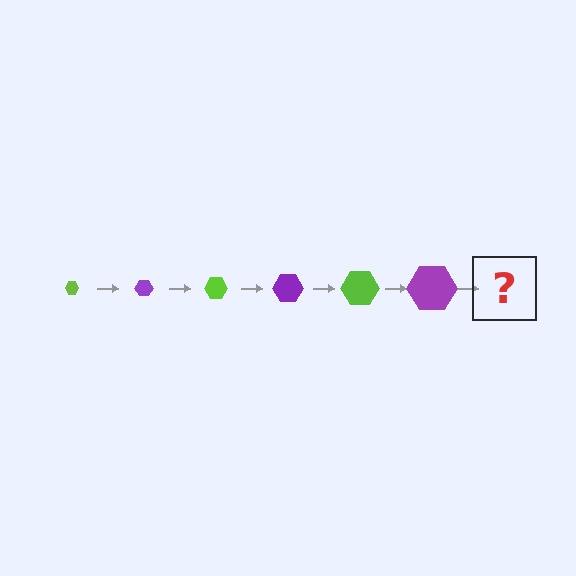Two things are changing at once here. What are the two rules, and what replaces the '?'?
The two rules are that the hexagon grows larger each step and the color cycles through lime and purple. The '?' should be a lime hexagon, larger than the previous one.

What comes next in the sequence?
The next element should be a lime hexagon, larger than the previous one.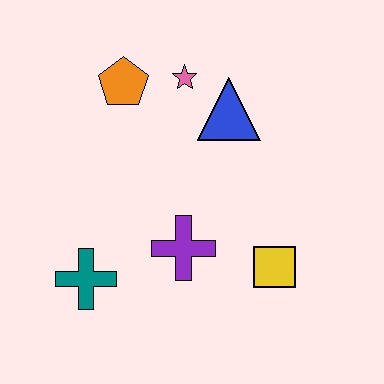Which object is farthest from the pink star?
The teal cross is farthest from the pink star.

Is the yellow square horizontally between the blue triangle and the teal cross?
No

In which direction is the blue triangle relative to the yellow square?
The blue triangle is above the yellow square.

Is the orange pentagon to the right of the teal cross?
Yes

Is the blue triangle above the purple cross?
Yes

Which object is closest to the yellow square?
The purple cross is closest to the yellow square.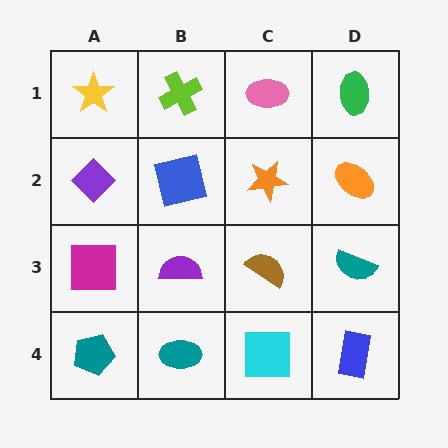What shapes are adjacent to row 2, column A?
A yellow star (row 1, column A), a magenta square (row 3, column A), a blue square (row 2, column B).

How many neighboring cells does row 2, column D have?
3.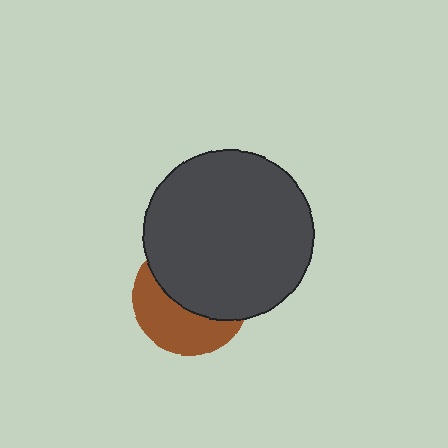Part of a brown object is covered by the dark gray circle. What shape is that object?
It is a circle.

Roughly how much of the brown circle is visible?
A small part of it is visible (roughly 43%).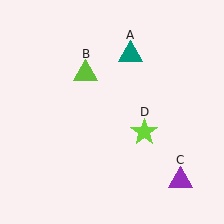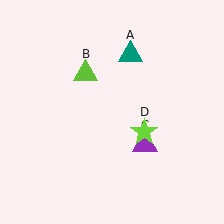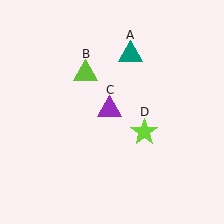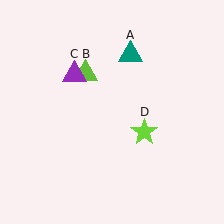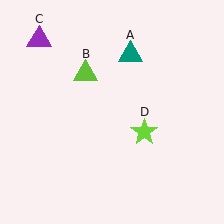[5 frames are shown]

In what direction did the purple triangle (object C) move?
The purple triangle (object C) moved up and to the left.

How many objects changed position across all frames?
1 object changed position: purple triangle (object C).